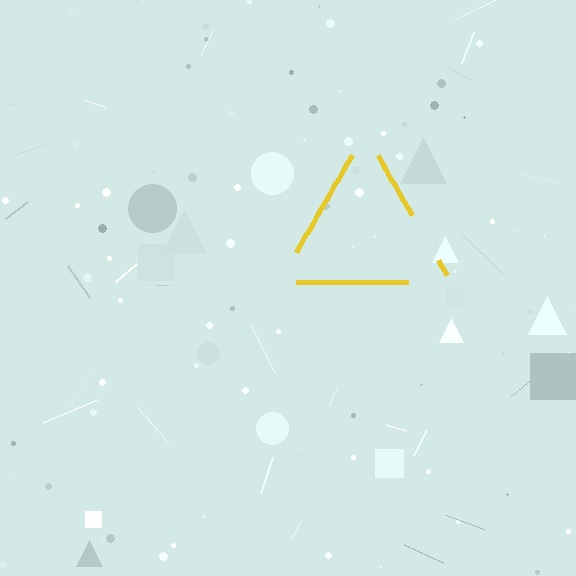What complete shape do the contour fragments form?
The contour fragments form a triangle.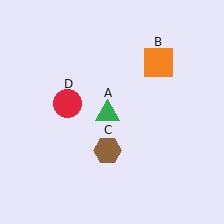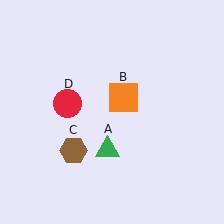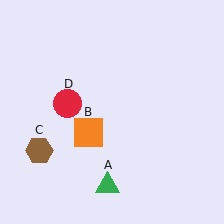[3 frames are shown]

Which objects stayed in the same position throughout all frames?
Red circle (object D) remained stationary.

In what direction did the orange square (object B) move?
The orange square (object B) moved down and to the left.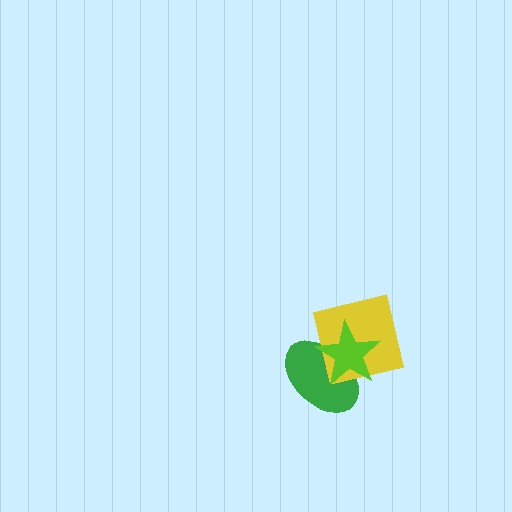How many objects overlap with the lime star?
2 objects overlap with the lime star.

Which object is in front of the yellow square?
The lime star is in front of the yellow square.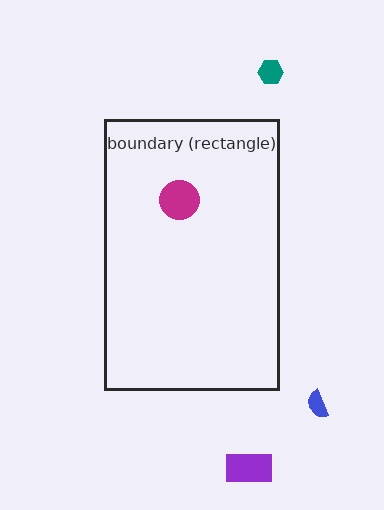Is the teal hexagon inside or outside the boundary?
Outside.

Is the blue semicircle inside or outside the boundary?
Outside.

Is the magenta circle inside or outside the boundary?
Inside.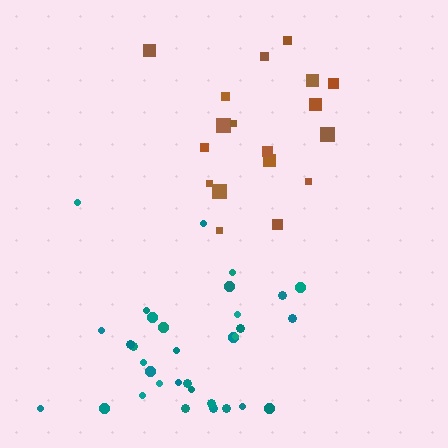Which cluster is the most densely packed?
Teal.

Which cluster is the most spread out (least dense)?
Brown.